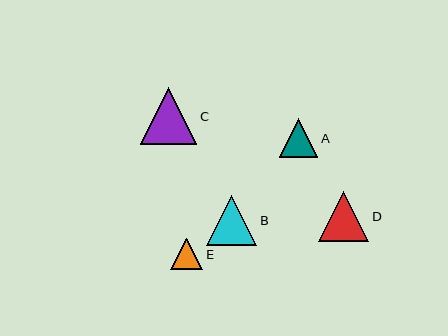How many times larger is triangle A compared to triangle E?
Triangle A is approximately 1.2 times the size of triangle E.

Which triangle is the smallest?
Triangle E is the smallest with a size of approximately 32 pixels.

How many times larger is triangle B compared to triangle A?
Triangle B is approximately 1.3 times the size of triangle A.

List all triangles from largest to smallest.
From largest to smallest: C, B, D, A, E.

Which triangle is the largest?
Triangle C is the largest with a size of approximately 56 pixels.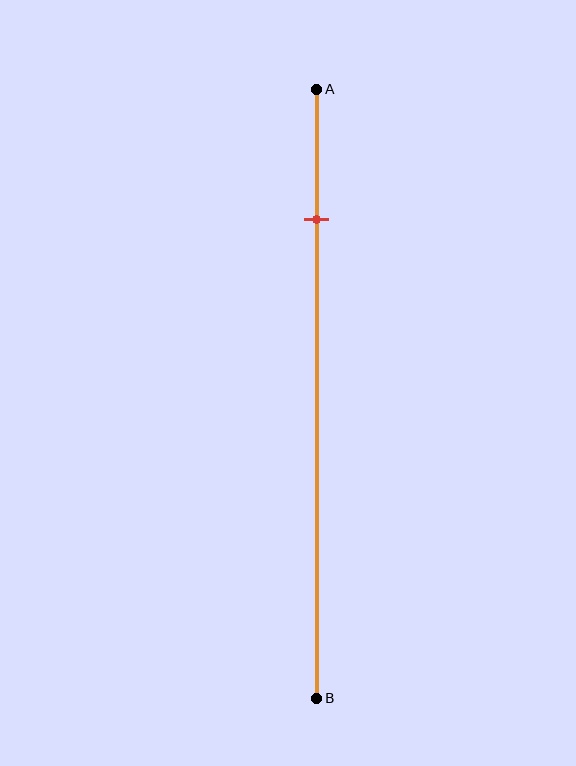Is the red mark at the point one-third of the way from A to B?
No, the mark is at about 20% from A, not at the 33% one-third point.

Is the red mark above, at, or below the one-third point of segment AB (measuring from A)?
The red mark is above the one-third point of segment AB.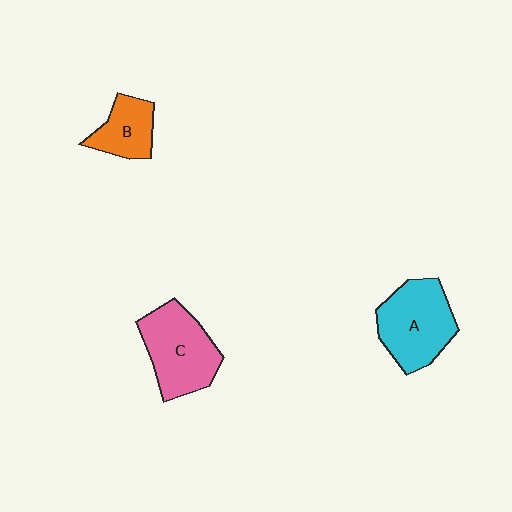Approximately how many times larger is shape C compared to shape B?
Approximately 1.7 times.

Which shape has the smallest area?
Shape B (orange).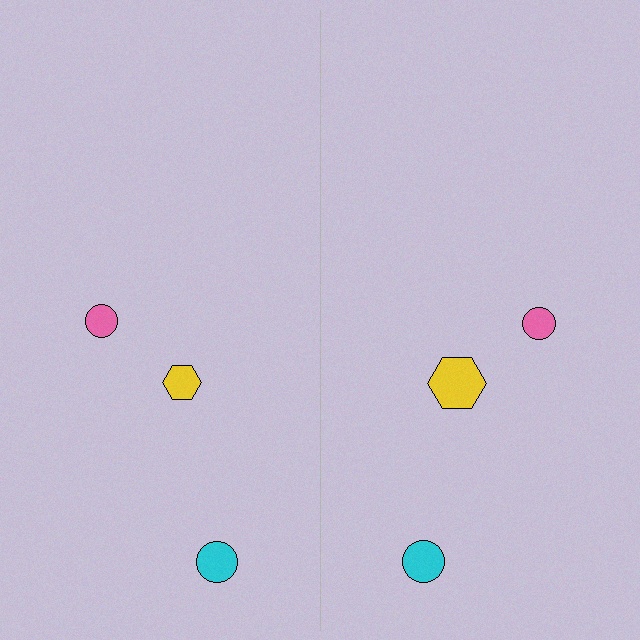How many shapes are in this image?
There are 6 shapes in this image.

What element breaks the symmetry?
The yellow hexagon on the right side has a different size than its mirror counterpart.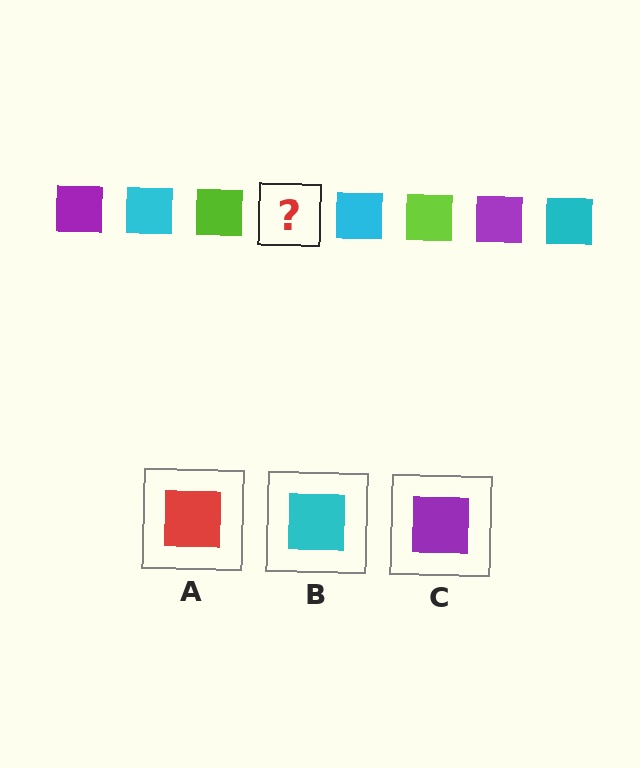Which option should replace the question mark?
Option C.